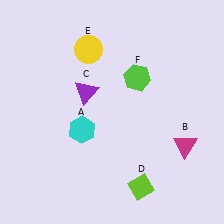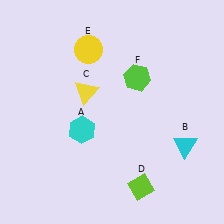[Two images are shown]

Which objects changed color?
B changed from magenta to cyan. C changed from purple to yellow.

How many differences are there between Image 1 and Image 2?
There are 2 differences between the two images.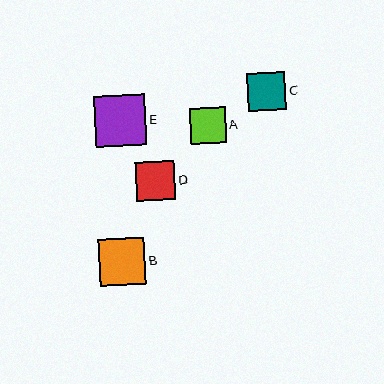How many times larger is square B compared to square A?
Square B is approximately 1.3 times the size of square A.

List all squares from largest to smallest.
From largest to smallest: E, B, D, C, A.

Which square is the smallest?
Square A is the smallest with a size of approximately 36 pixels.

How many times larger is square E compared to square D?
Square E is approximately 1.3 times the size of square D.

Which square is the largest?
Square E is the largest with a size of approximately 51 pixels.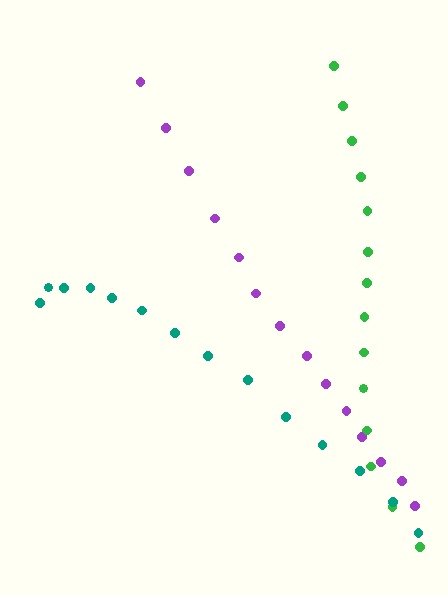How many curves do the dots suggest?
There are 3 distinct paths.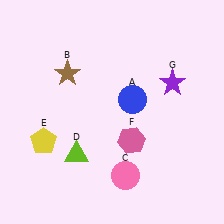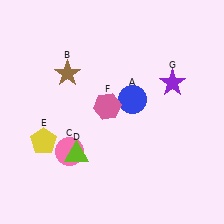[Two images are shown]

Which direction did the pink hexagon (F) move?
The pink hexagon (F) moved up.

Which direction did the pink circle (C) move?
The pink circle (C) moved left.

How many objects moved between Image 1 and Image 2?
2 objects moved between the two images.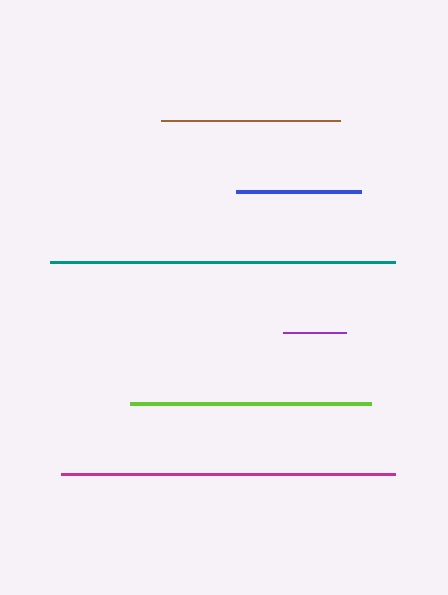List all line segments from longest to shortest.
From longest to shortest: teal, magenta, lime, brown, blue, purple.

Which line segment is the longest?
The teal line is the longest at approximately 346 pixels.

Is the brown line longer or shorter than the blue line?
The brown line is longer than the blue line.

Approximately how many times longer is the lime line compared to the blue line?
The lime line is approximately 1.9 times the length of the blue line.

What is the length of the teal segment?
The teal segment is approximately 346 pixels long.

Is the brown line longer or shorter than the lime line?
The lime line is longer than the brown line.